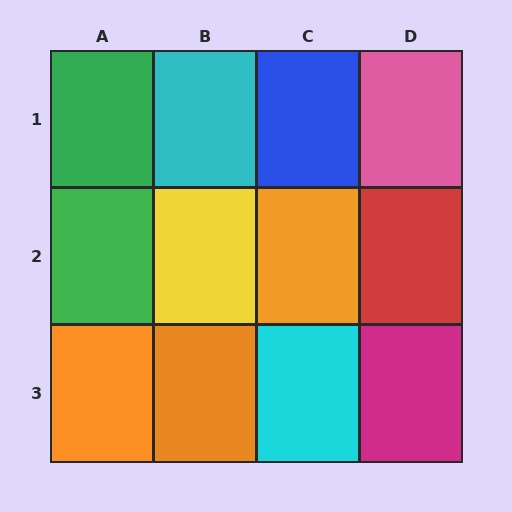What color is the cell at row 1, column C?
Blue.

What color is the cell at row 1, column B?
Cyan.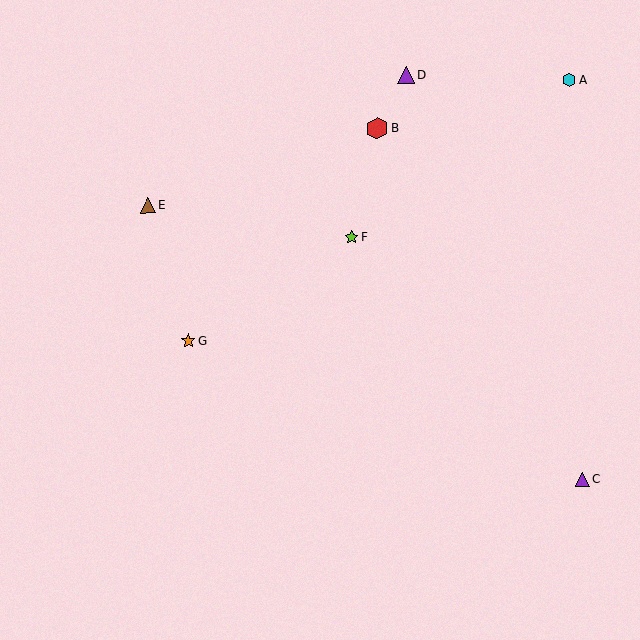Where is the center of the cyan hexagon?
The center of the cyan hexagon is at (569, 80).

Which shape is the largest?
The red hexagon (labeled B) is the largest.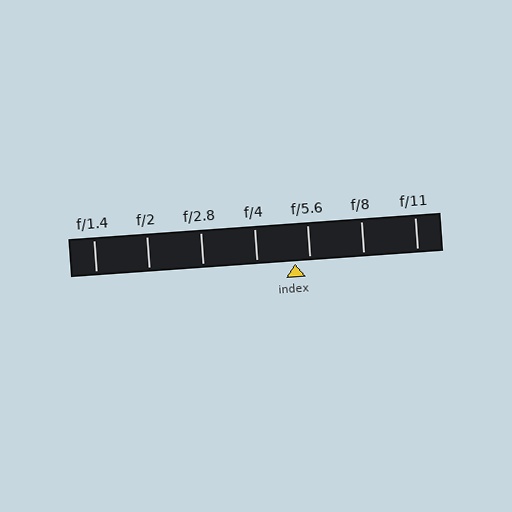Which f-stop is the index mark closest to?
The index mark is closest to f/5.6.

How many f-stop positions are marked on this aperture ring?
There are 7 f-stop positions marked.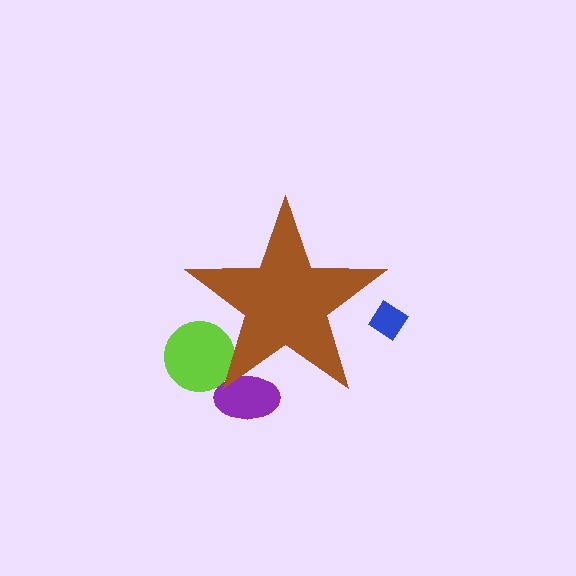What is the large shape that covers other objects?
A brown star.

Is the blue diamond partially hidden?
Yes, the blue diamond is partially hidden behind the brown star.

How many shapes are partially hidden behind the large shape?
3 shapes are partially hidden.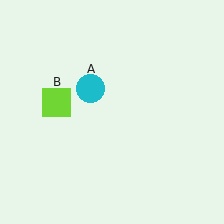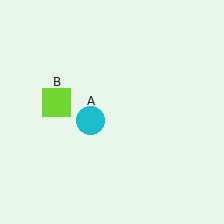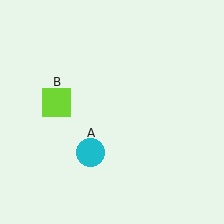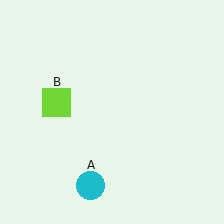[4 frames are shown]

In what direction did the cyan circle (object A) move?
The cyan circle (object A) moved down.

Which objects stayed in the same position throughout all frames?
Lime square (object B) remained stationary.